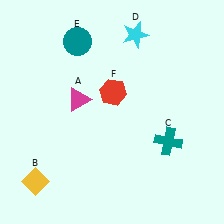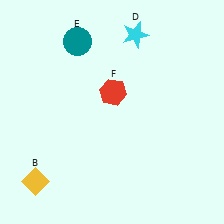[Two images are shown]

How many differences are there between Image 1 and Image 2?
There are 2 differences between the two images.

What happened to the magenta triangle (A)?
The magenta triangle (A) was removed in Image 2. It was in the top-left area of Image 1.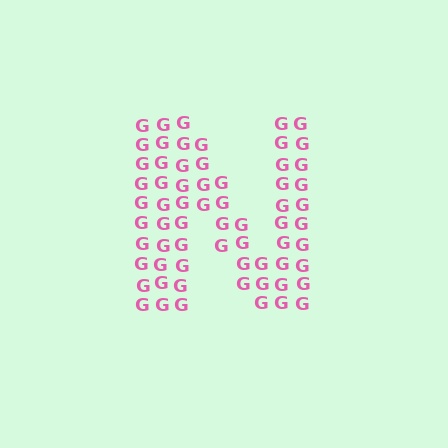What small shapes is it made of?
It is made of small letter G's.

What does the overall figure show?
The overall figure shows the letter N.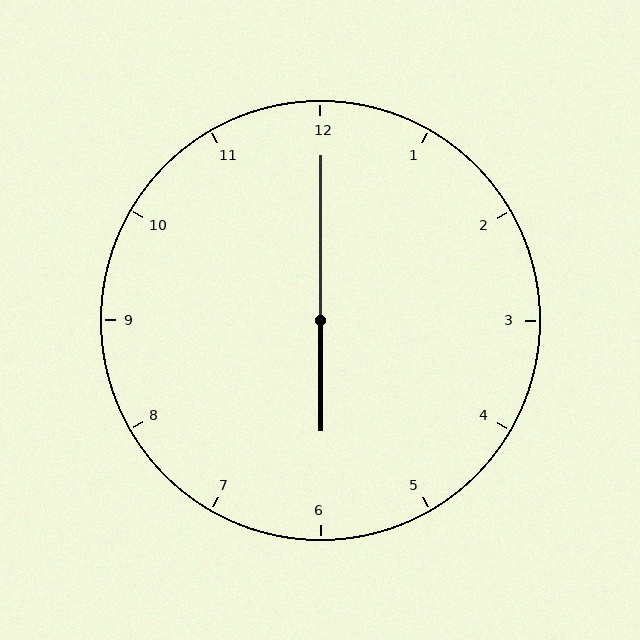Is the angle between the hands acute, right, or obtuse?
It is obtuse.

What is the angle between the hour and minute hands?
Approximately 180 degrees.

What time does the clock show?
6:00.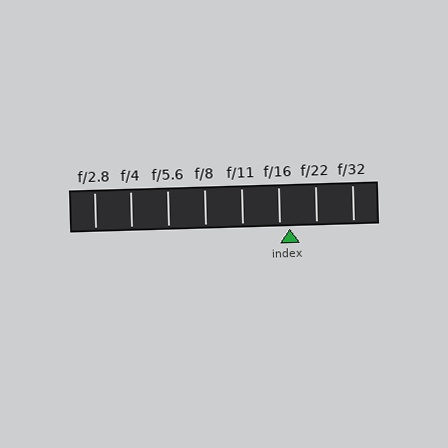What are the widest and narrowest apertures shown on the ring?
The widest aperture shown is f/2.8 and the narrowest is f/32.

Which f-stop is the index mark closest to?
The index mark is closest to f/16.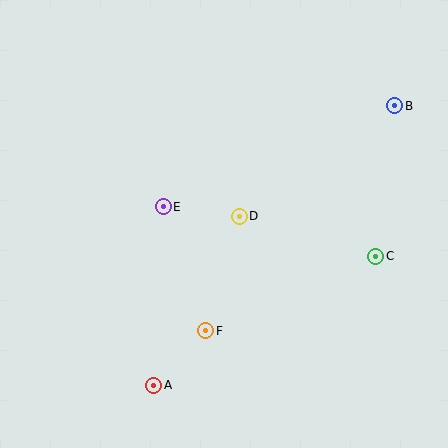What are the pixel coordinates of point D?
Point D is at (239, 216).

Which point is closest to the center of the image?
Point D at (239, 216) is closest to the center.